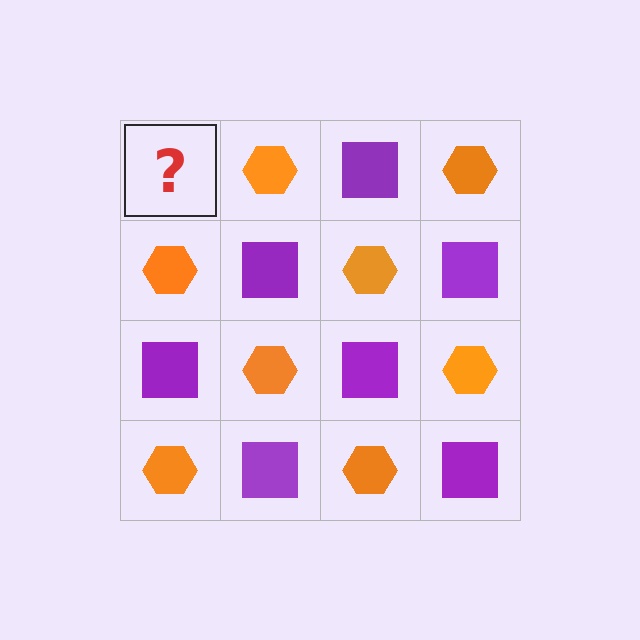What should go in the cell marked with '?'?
The missing cell should contain a purple square.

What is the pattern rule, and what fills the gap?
The rule is that it alternates purple square and orange hexagon in a checkerboard pattern. The gap should be filled with a purple square.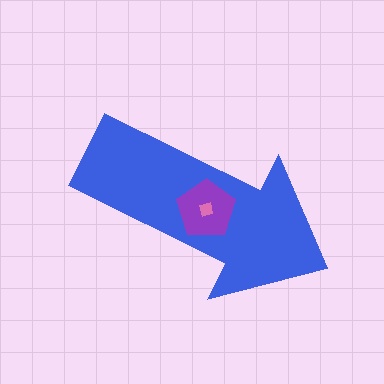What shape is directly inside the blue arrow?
The purple pentagon.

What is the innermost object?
The pink square.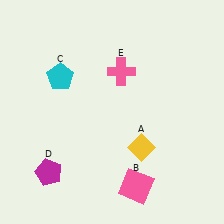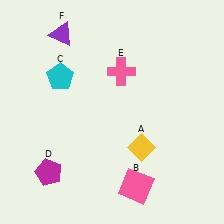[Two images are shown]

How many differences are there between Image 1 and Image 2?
There is 1 difference between the two images.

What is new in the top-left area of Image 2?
A purple triangle (F) was added in the top-left area of Image 2.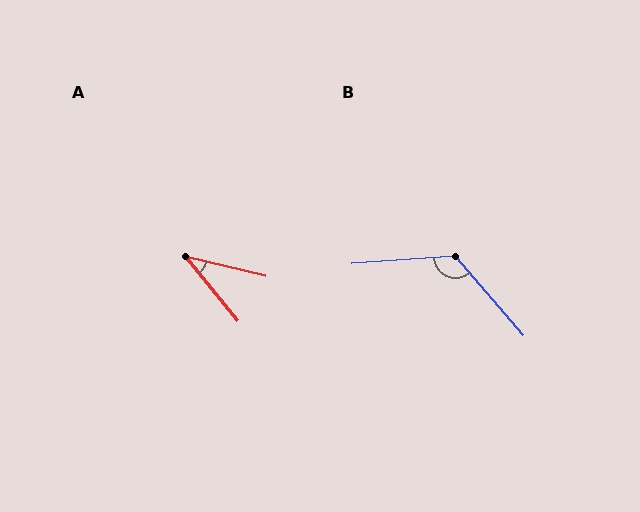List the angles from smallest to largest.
A (37°), B (127°).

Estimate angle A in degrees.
Approximately 37 degrees.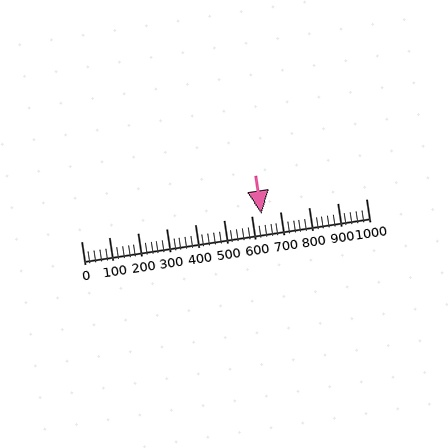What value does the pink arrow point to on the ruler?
The pink arrow points to approximately 633.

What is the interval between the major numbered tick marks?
The major tick marks are spaced 100 units apart.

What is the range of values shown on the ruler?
The ruler shows values from 0 to 1000.